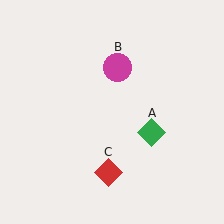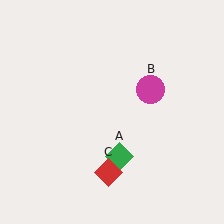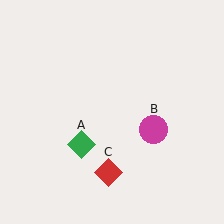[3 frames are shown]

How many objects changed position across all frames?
2 objects changed position: green diamond (object A), magenta circle (object B).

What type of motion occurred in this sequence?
The green diamond (object A), magenta circle (object B) rotated clockwise around the center of the scene.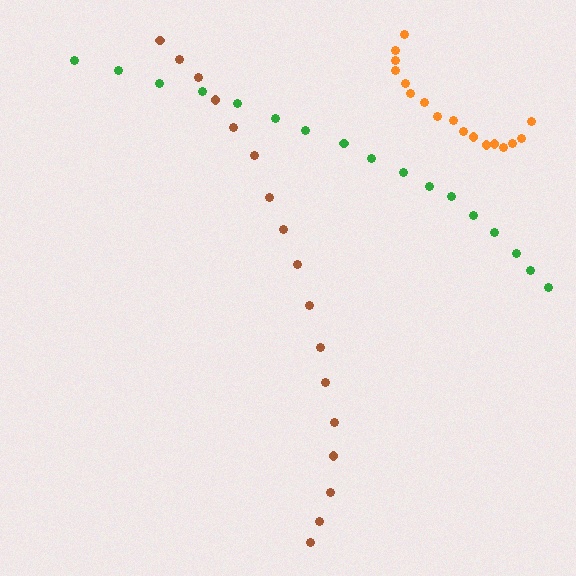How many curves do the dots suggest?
There are 3 distinct paths.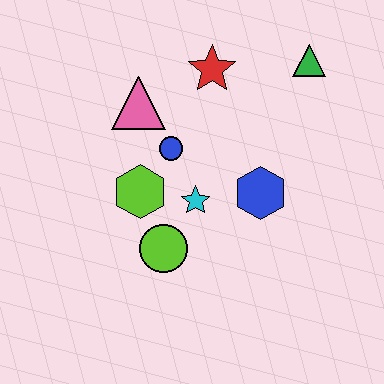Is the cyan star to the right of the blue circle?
Yes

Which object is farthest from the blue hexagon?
The pink triangle is farthest from the blue hexagon.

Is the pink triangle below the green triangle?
Yes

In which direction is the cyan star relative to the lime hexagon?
The cyan star is to the right of the lime hexagon.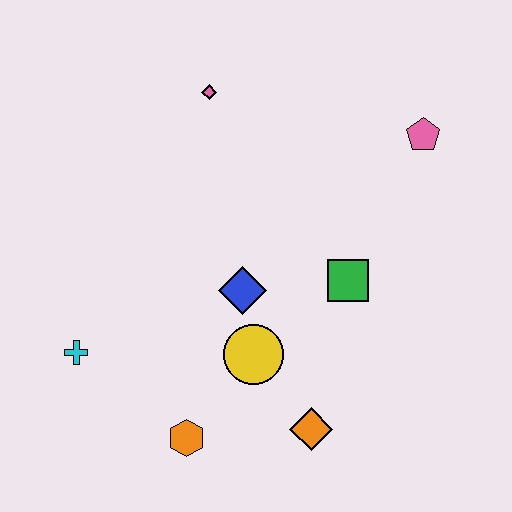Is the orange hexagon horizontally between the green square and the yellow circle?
No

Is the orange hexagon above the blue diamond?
No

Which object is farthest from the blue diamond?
The pink pentagon is farthest from the blue diamond.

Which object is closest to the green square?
The blue diamond is closest to the green square.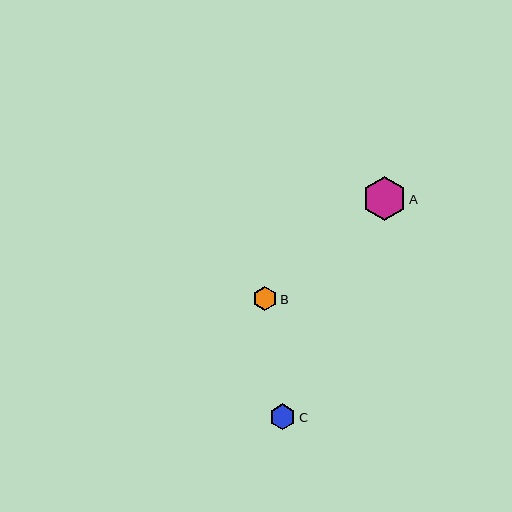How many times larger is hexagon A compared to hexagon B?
Hexagon A is approximately 1.8 times the size of hexagon B.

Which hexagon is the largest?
Hexagon A is the largest with a size of approximately 43 pixels.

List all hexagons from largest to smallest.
From largest to smallest: A, C, B.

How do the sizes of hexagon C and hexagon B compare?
Hexagon C and hexagon B are approximately the same size.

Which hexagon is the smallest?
Hexagon B is the smallest with a size of approximately 24 pixels.